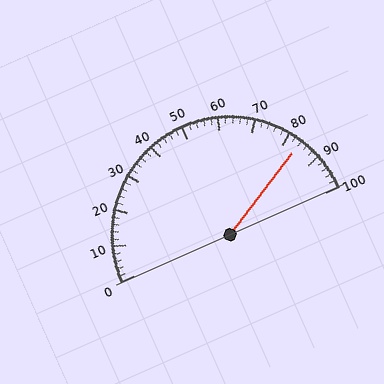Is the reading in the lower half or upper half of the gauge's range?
The reading is in the upper half of the range (0 to 100).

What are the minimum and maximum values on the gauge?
The gauge ranges from 0 to 100.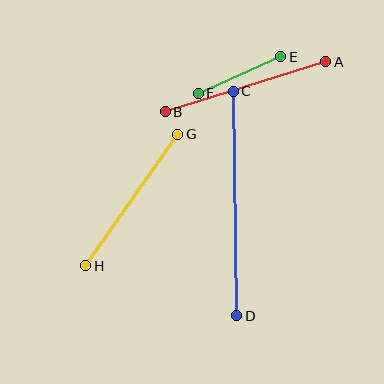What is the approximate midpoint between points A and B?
The midpoint is at approximately (246, 87) pixels.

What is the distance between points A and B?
The distance is approximately 168 pixels.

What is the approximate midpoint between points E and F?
The midpoint is at approximately (240, 75) pixels.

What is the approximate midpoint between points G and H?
The midpoint is at approximately (132, 200) pixels.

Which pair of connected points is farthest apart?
Points C and D are farthest apart.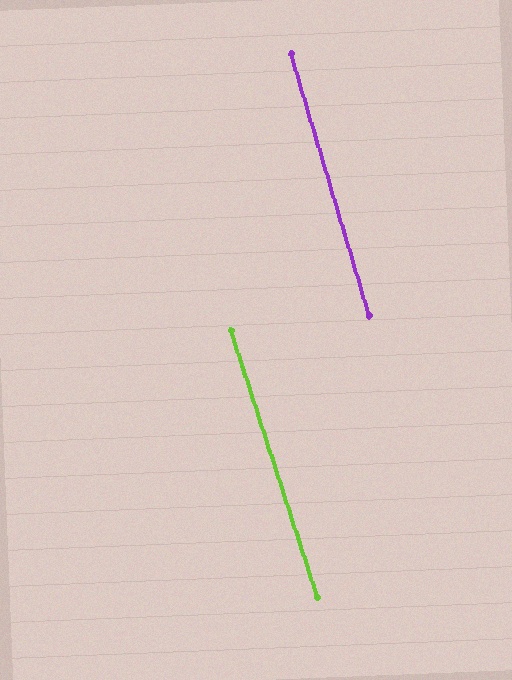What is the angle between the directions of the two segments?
Approximately 1 degree.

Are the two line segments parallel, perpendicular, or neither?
Parallel — their directions differ by only 1.4°.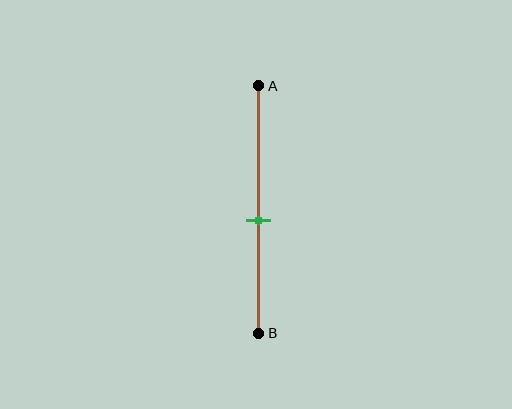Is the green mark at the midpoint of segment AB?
No, the mark is at about 55% from A, not at the 50% midpoint.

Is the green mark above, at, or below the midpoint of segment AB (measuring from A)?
The green mark is below the midpoint of segment AB.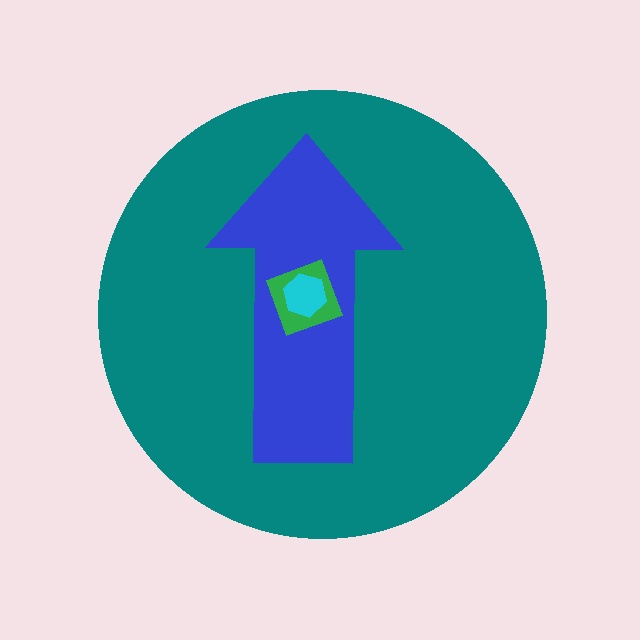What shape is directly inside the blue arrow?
The green diamond.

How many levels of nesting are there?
4.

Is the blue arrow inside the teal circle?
Yes.